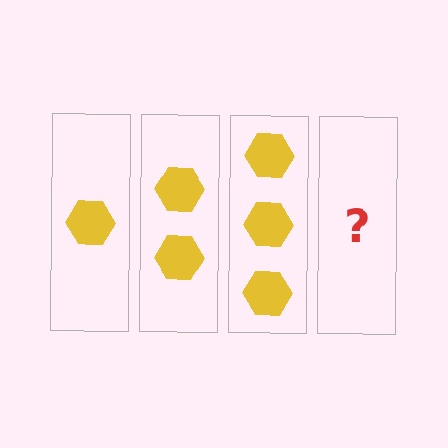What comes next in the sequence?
The next element should be 4 hexagons.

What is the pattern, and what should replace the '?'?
The pattern is that each step adds one more hexagon. The '?' should be 4 hexagons.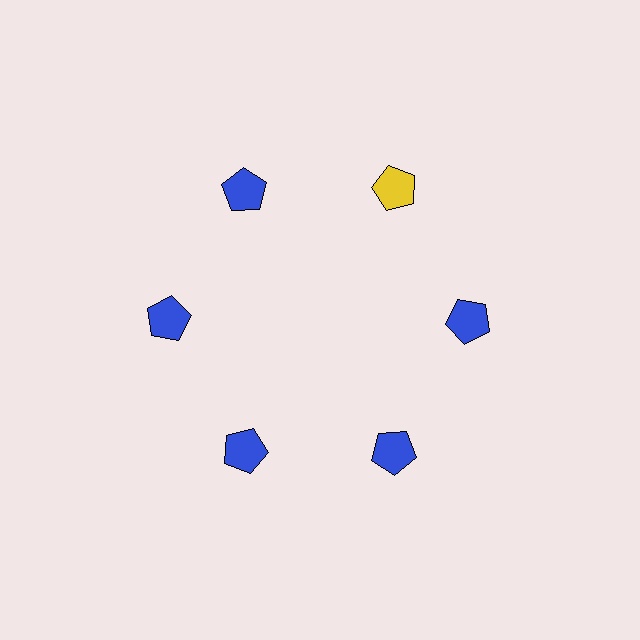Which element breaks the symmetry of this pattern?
The yellow pentagon at roughly the 1 o'clock position breaks the symmetry. All other shapes are blue pentagons.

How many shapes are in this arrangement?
There are 6 shapes arranged in a ring pattern.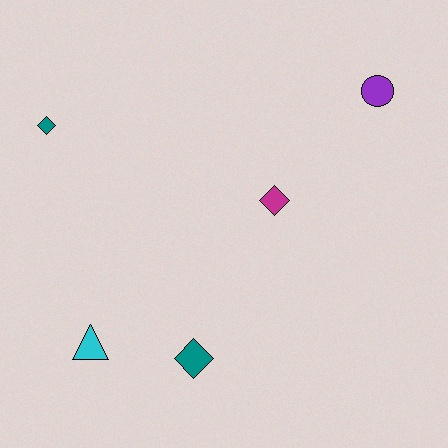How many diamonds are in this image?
There are 3 diamonds.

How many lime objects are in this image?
There are no lime objects.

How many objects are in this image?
There are 5 objects.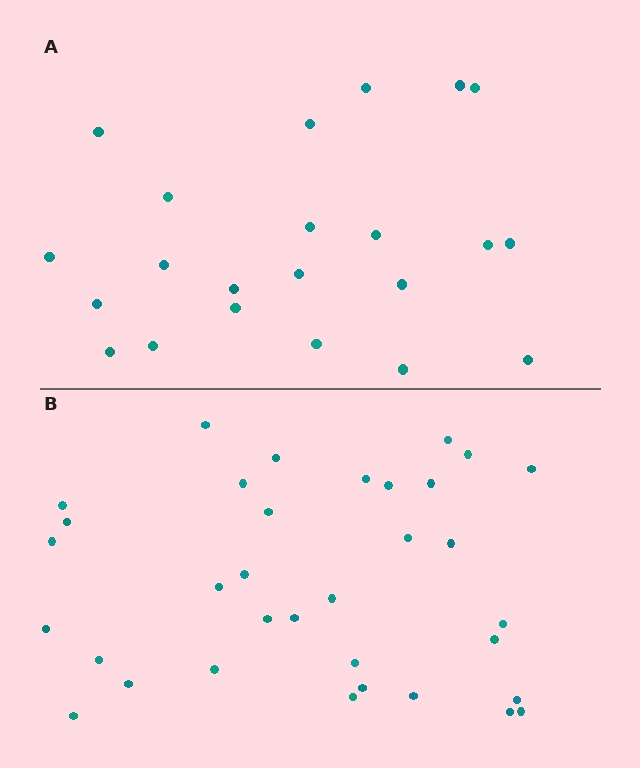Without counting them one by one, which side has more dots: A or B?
Region B (the bottom region) has more dots.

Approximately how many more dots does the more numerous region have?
Region B has roughly 12 or so more dots than region A.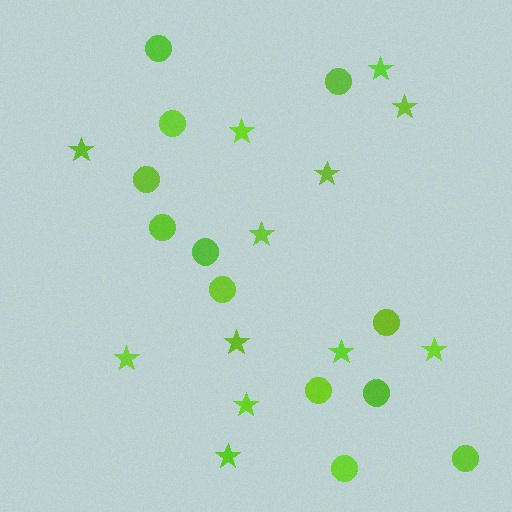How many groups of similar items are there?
There are 2 groups: one group of circles (12) and one group of stars (12).